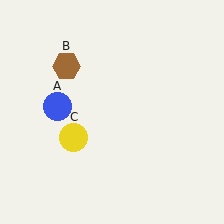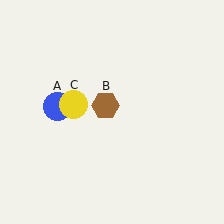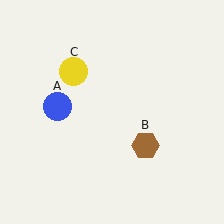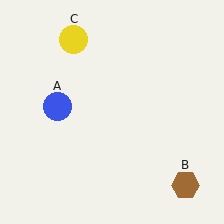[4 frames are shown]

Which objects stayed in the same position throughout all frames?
Blue circle (object A) remained stationary.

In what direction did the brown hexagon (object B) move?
The brown hexagon (object B) moved down and to the right.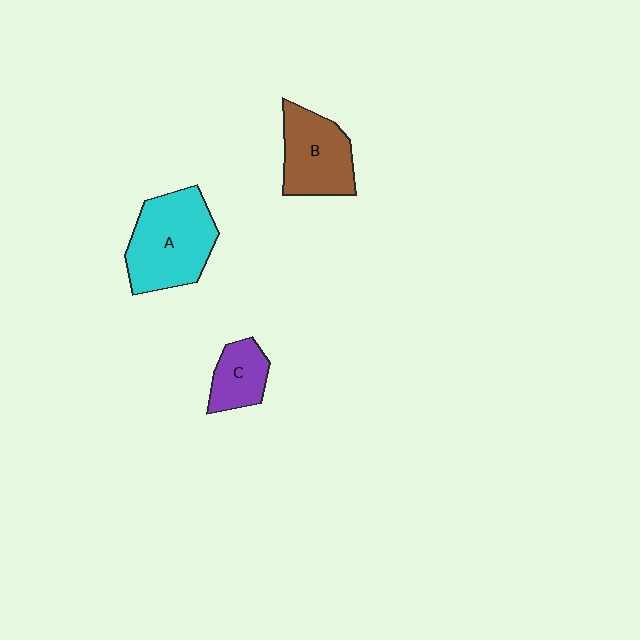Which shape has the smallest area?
Shape C (purple).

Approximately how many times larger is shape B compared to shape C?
Approximately 1.6 times.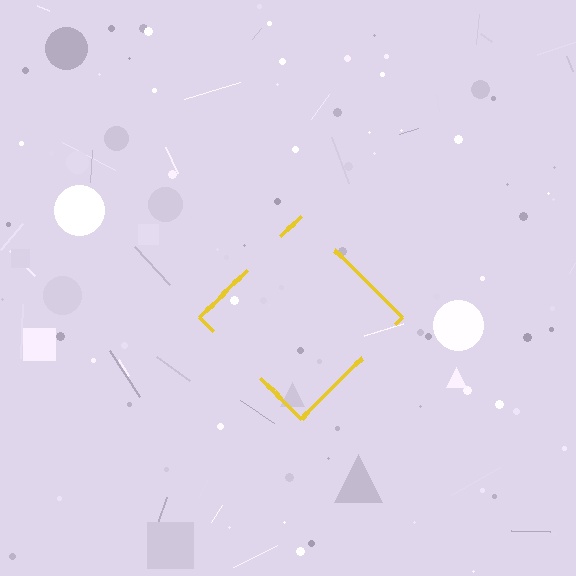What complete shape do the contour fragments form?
The contour fragments form a diamond.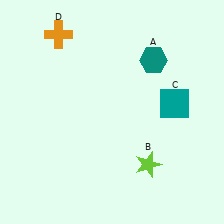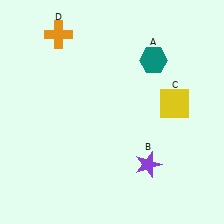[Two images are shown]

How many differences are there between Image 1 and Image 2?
There are 2 differences between the two images.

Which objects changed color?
B changed from lime to purple. C changed from teal to yellow.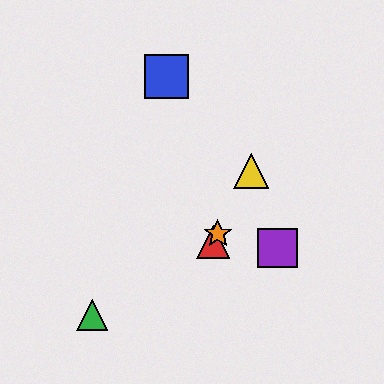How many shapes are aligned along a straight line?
3 shapes (the red triangle, the yellow triangle, the orange star) are aligned along a straight line.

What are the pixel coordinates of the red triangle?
The red triangle is at (213, 242).